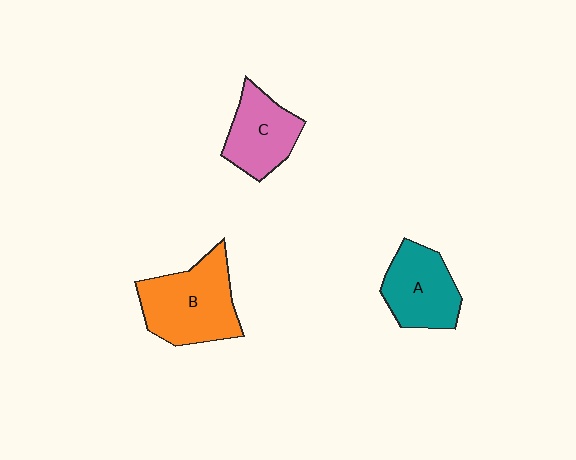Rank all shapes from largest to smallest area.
From largest to smallest: B (orange), A (teal), C (pink).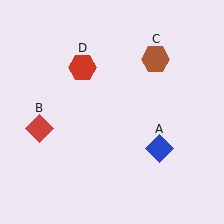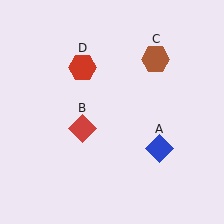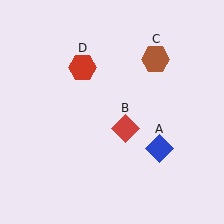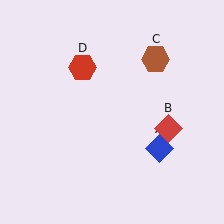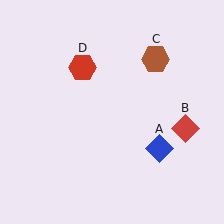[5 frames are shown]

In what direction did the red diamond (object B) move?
The red diamond (object B) moved right.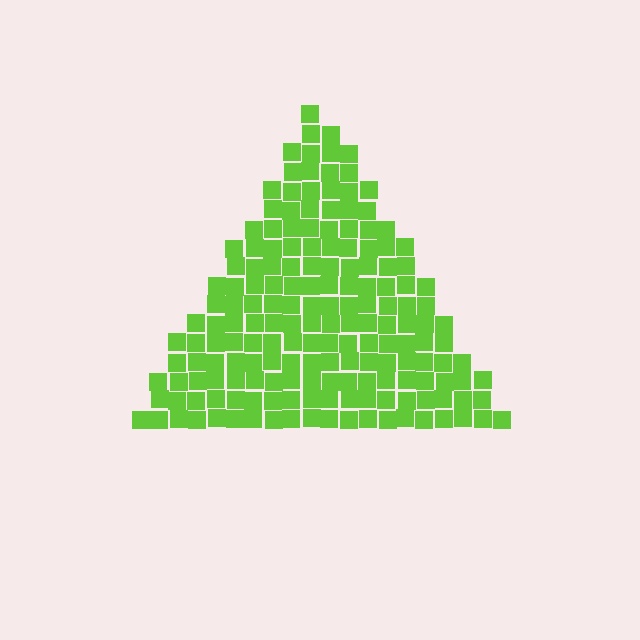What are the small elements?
The small elements are squares.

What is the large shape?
The large shape is a triangle.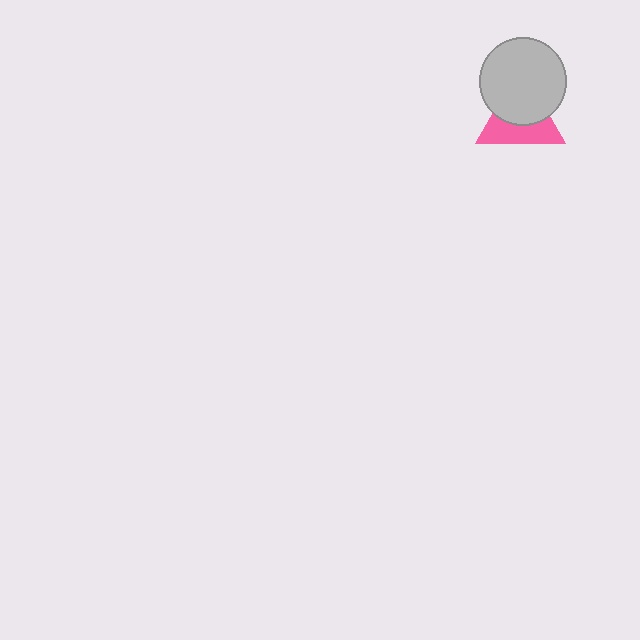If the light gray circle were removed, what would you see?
You would see the complete pink triangle.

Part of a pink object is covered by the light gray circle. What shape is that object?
It is a triangle.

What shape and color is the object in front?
The object in front is a light gray circle.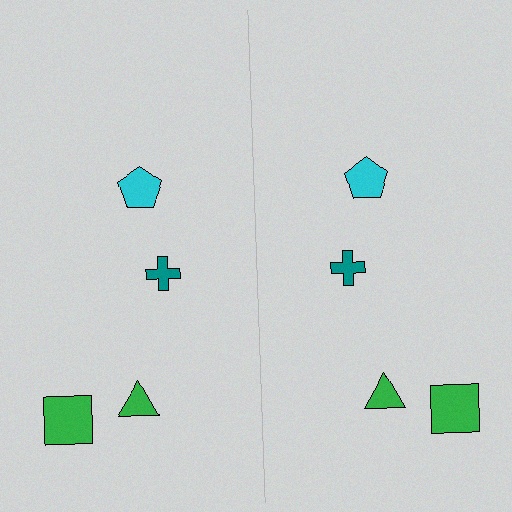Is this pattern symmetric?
Yes, this pattern has bilateral (reflection) symmetry.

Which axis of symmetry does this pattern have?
The pattern has a vertical axis of symmetry running through the center of the image.